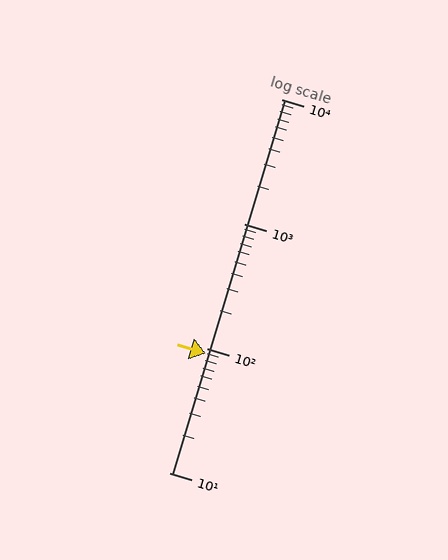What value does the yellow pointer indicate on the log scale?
The pointer indicates approximately 91.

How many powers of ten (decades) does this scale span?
The scale spans 3 decades, from 10 to 10000.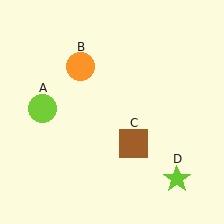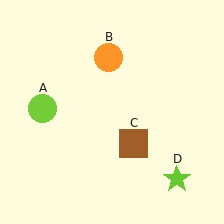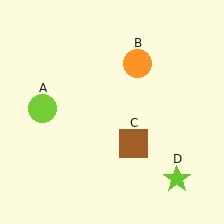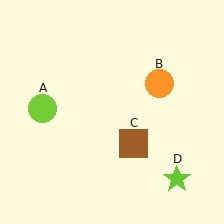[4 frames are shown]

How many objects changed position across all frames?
1 object changed position: orange circle (object B).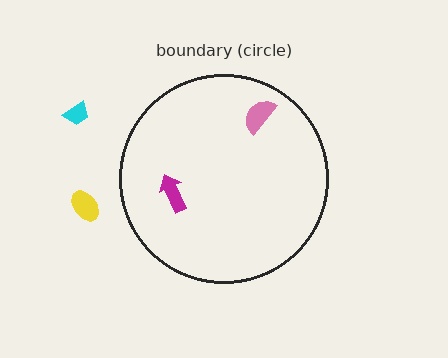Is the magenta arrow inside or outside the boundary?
Inside.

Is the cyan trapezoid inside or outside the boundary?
Outside.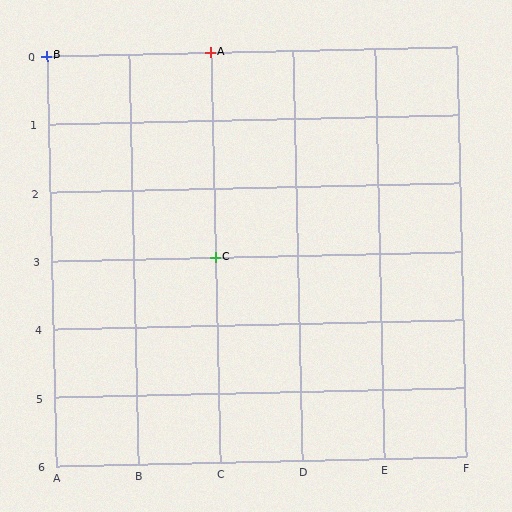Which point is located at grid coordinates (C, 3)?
Point C is at (C, 3).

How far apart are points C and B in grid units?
Points C and B are 2 columns and 3 rows apart (about 3.6 grid units diagonally).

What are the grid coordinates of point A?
Point A is at grid coordinates (C, 0).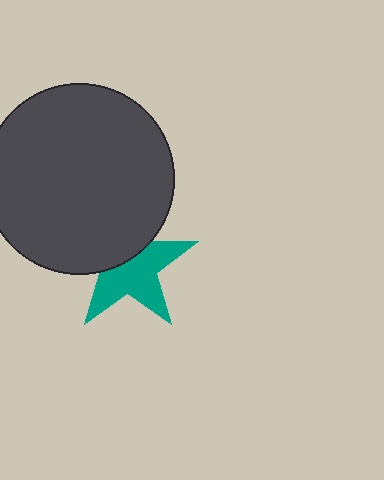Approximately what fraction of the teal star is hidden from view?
Roughly 41% of the teal star is hidden behind the dark gray circle.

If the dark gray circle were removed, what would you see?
You would see the complete teal star.